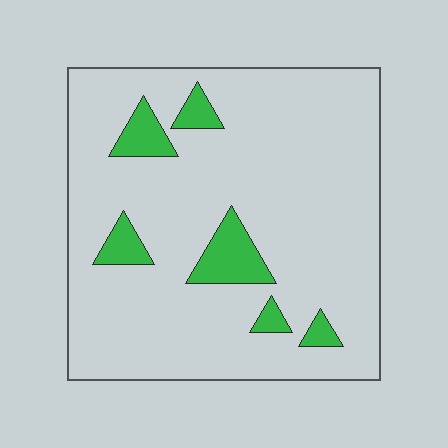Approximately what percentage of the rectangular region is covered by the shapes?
Approximately 10%.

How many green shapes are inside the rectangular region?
6.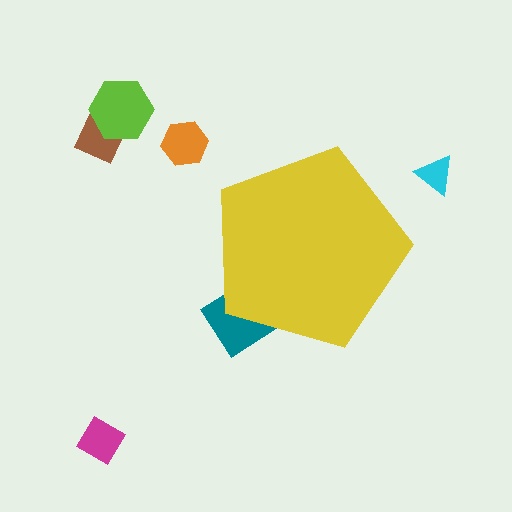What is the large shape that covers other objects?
A yellow pentagon.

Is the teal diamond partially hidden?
Yes, the teal diamond is partially hidden behind the yellow pentagon.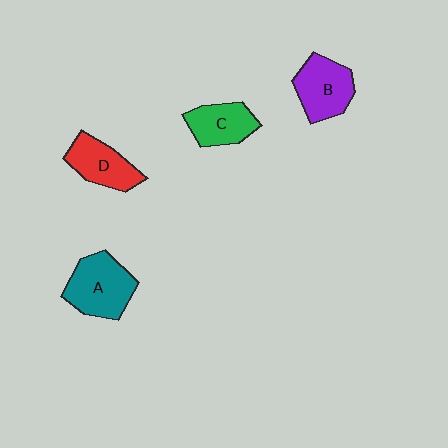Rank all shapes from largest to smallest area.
From largest to smallest: A (teal), B (purple), D (red), C (green).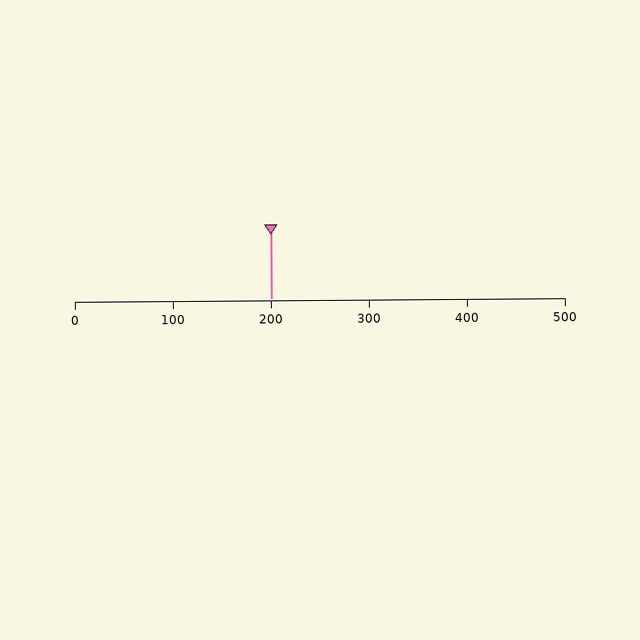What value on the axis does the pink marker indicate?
The marker indicates approximately 200.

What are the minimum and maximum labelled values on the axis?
The axis runs from 0 to 500.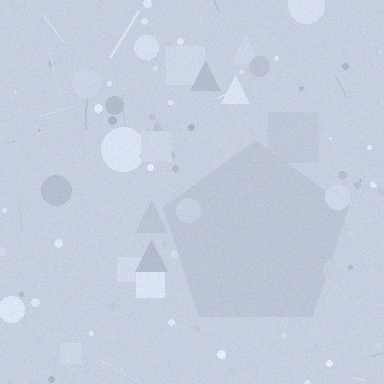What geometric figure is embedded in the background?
A pentagon is embedded in the background.